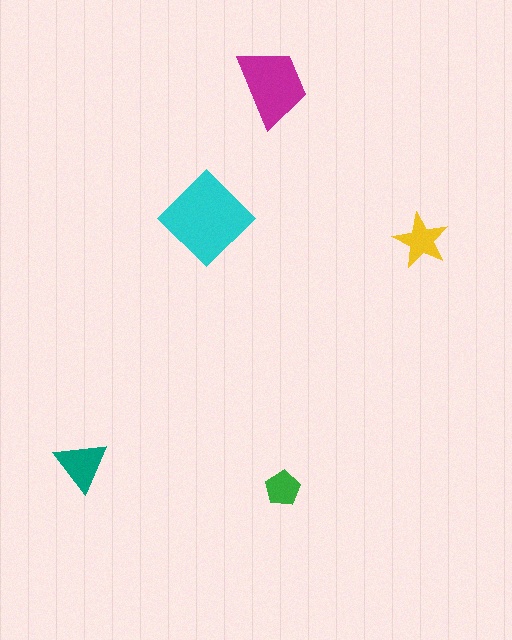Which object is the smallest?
The green pentagon.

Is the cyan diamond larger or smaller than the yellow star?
Larger.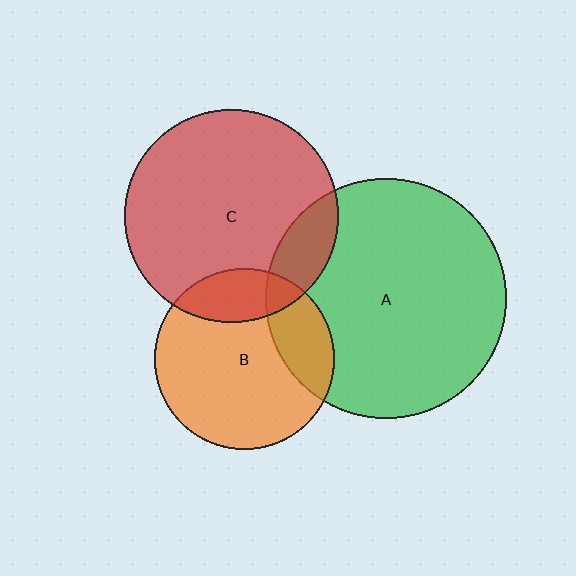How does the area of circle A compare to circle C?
Approximately 1.3 times.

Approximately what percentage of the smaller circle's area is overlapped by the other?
Approximately 20%.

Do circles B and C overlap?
Yes.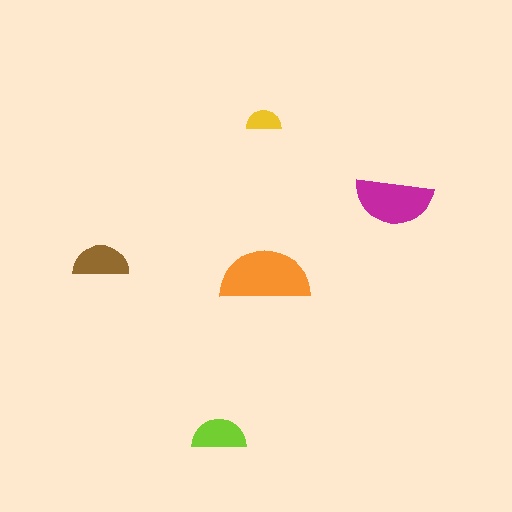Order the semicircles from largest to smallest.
the orange one, the magenta one, the brown one, the lime one, the yellow one.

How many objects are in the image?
There are 5 objects in the image.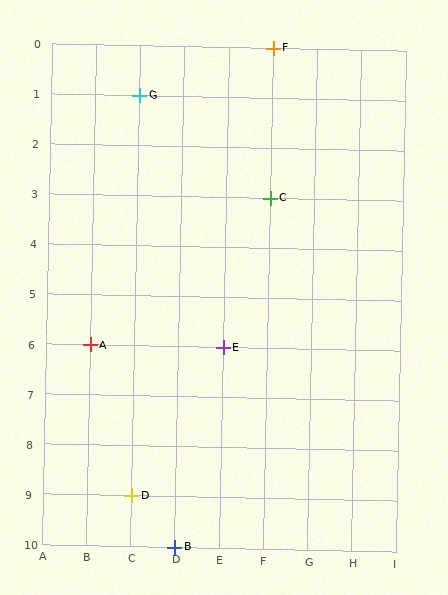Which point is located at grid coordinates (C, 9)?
Point D is at (C, 9).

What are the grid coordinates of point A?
Point A is at grid coordinates (B, 6).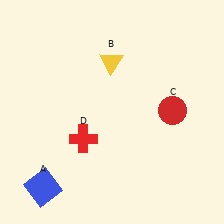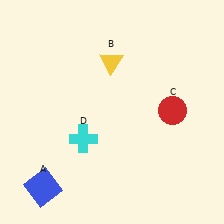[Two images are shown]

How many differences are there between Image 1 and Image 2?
There is 1 difference between the two images.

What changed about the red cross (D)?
In Image 1, D is red. In Image 2, it changed to cyan.